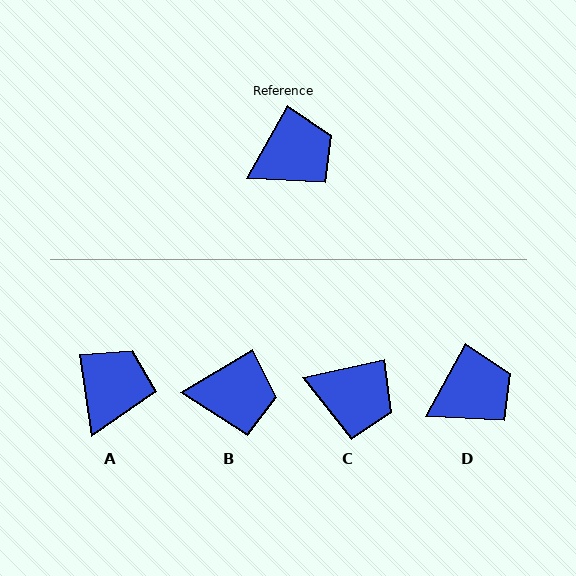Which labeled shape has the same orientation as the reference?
D.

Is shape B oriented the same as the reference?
No, it is off by about 30 degrees.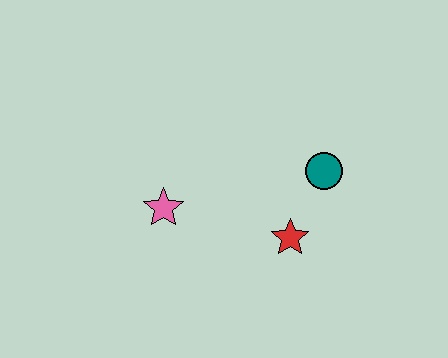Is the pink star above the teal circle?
No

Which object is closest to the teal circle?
The red star is closest to the teal circle.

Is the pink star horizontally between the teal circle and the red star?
No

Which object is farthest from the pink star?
The teal circle is farthest from the pink star.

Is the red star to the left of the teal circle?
Yes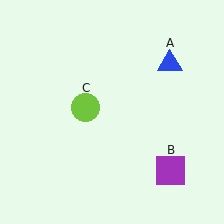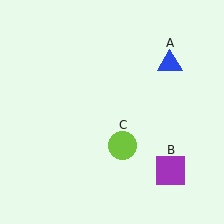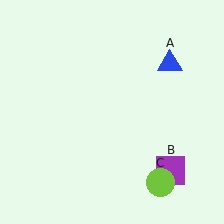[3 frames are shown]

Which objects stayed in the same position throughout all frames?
Blue triangle (object A) and purple square (object B) remained stationary.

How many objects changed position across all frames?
1 object changed position: lime circle (object C).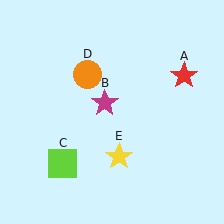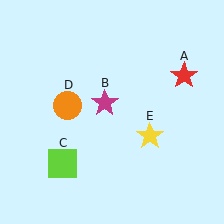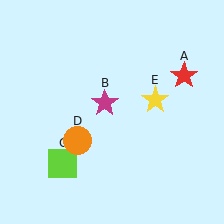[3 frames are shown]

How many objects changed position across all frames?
2 objects changed position: orange circle (object D), yellow star (object E).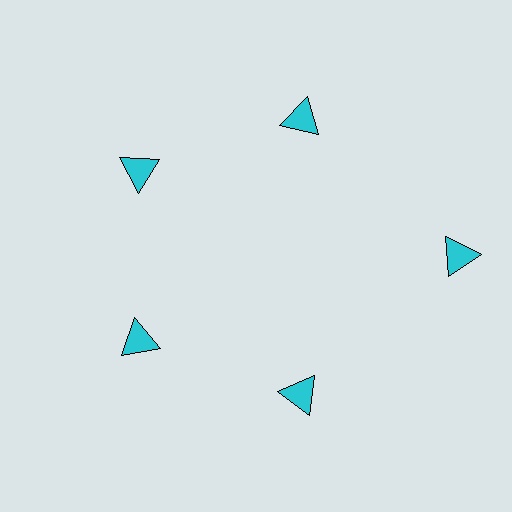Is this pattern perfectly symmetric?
No. The 5 cyan triangles are arranged in a ring, but one element near the 3 o'clock position is pushed outward from the center, breaking the 5-fold rotational symmetry.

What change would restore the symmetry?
The symmetry would be restored by moving it inward, back onto the ring so that all 5 triangles sit at equal angles and equal distance from the center.